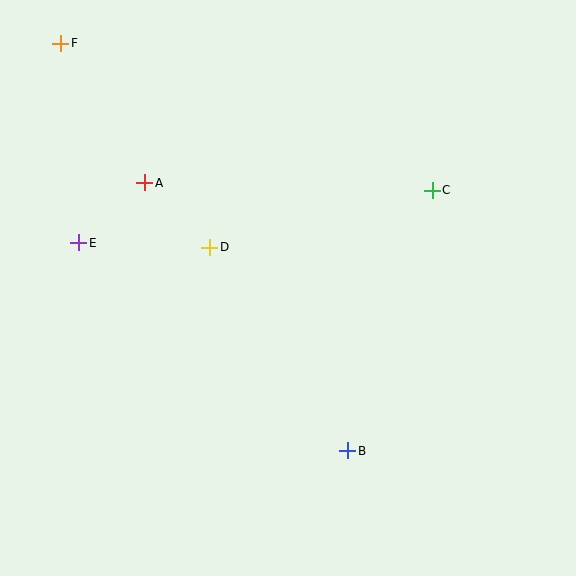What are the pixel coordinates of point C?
Point C is at (432, 190).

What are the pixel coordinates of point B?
Point B is at (348, 451).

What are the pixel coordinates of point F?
Point F is at (61, 43).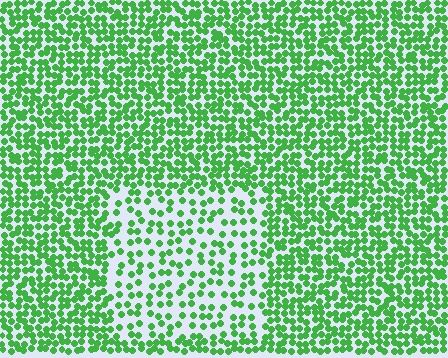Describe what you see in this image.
The image contains small green elements arranged at two different densities. A rectangle-shaped region is visible where the elements are less densely packed than the surrounding area.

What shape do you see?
I see a rectangle.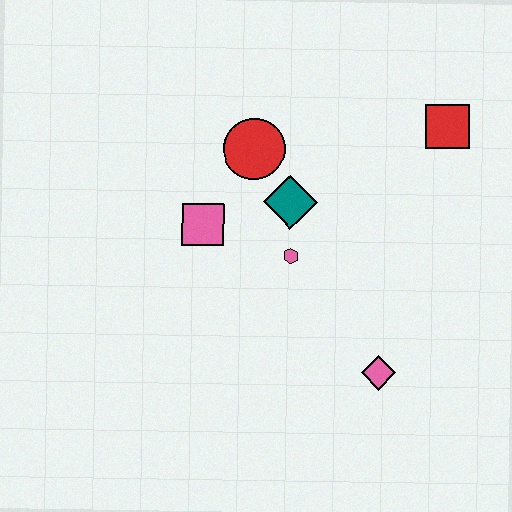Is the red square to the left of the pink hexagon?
No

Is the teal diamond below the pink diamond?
No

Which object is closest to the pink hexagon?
The teal diamond is closest to the pink hexagon.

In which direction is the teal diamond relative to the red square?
The teal diamond is to the left of the red square.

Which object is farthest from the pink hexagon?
The red square is farthest from the pink hexagon.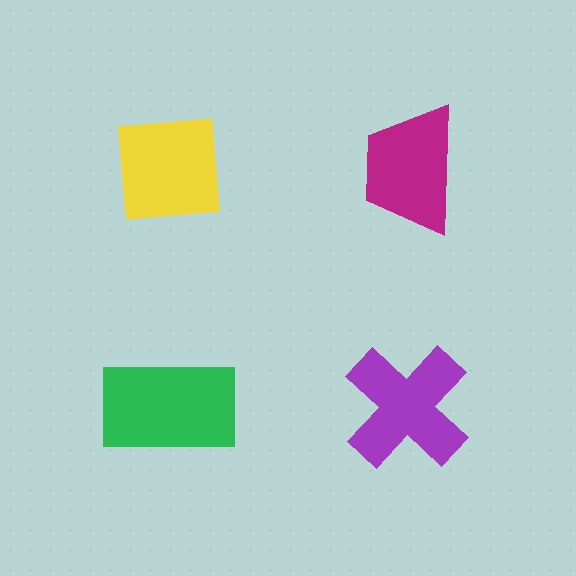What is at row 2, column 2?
A purple cross.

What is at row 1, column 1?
A yellow square.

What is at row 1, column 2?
A magenta trapezoid.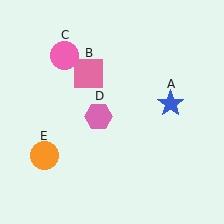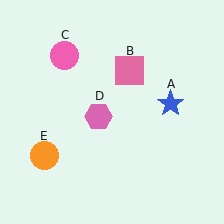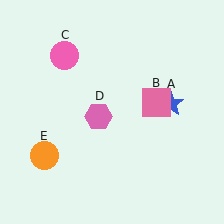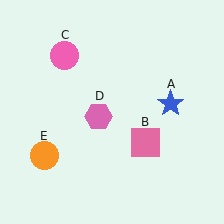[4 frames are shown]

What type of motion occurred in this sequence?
The pink square (object B) rotated clockwise around the center of the scene.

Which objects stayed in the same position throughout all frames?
Blue star (object A) and pink circle (object C) and pink hexagon (object D) and orange circle (object E) remained stationary.